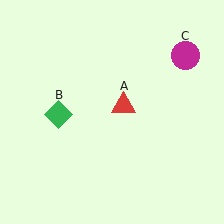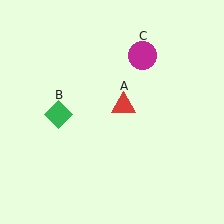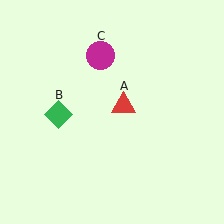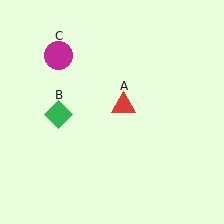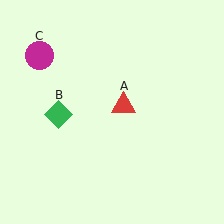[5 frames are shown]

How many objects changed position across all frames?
1 object changed position: magenta circle (object C).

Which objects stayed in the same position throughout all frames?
Red triangle (object A) and green diamond (object B) remained stationary.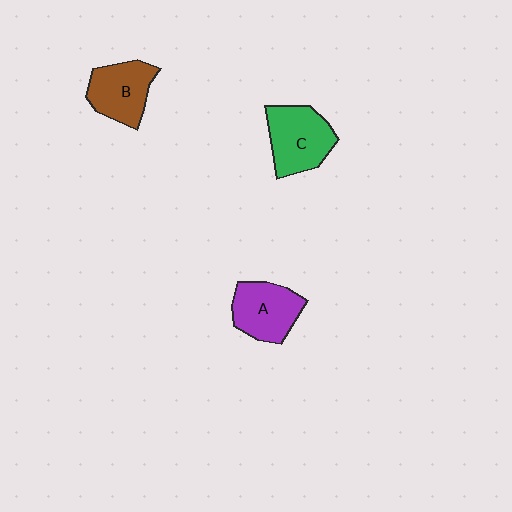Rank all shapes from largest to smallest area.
From largest to smallest: C (green), A (purple), B (brown).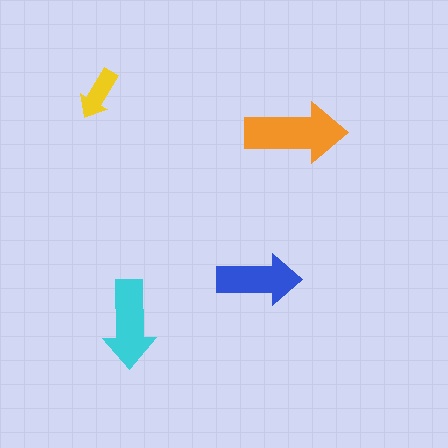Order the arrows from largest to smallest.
the orange one, the cyan one, the blue one, the yellow one.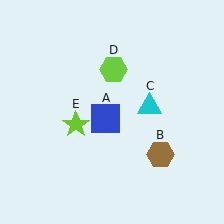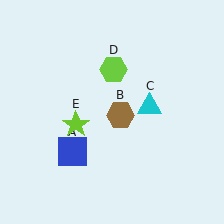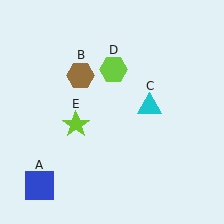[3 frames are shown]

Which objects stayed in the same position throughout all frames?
Cyan triangle (object C) and lime hexagon (object D) and lime star (object E) remained stationary.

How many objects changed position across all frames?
2 objects changed position: blue square (object A), brown hexagon (object B).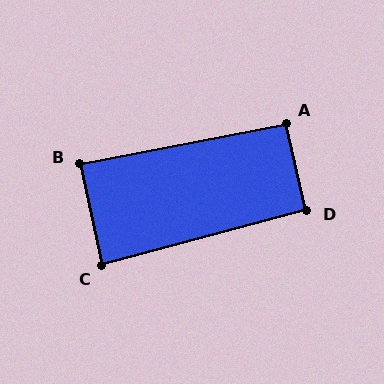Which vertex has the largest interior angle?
A, at approximately 92 degrees.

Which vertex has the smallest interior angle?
C, at approximately 88 degrees.